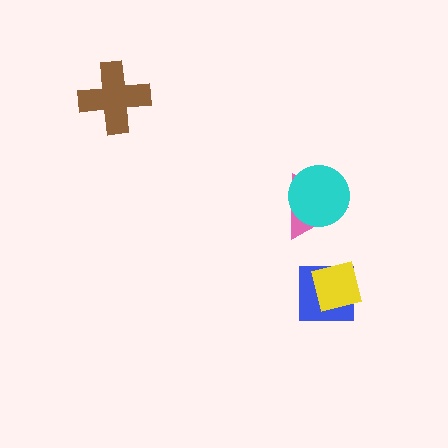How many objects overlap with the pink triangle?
1 object overlaps with the pink triangle.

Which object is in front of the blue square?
The yellow square is in front of the blue square.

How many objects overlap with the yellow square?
1 object overlaps with the yellow square.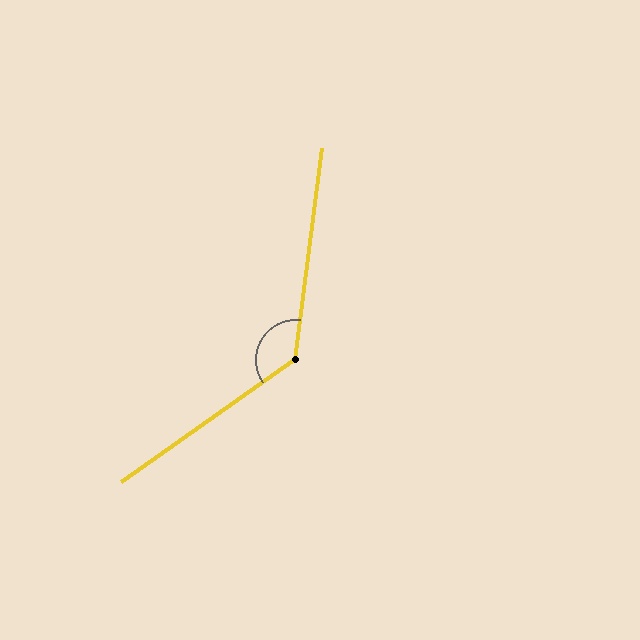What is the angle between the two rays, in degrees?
Approximately 132 degrees.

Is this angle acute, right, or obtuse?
It is obtuse.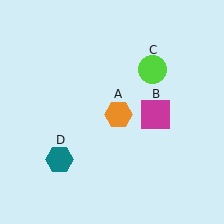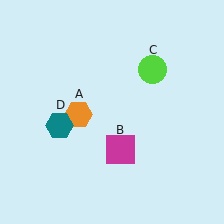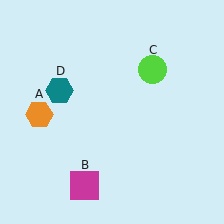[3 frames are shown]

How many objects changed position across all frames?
3 objects changed position: orange hexagon (object A), magenta square (object B), teal hexagon (object D).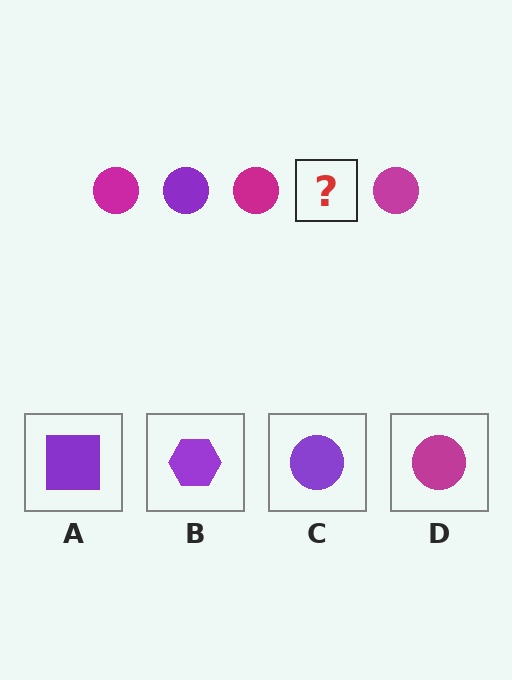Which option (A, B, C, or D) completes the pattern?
C.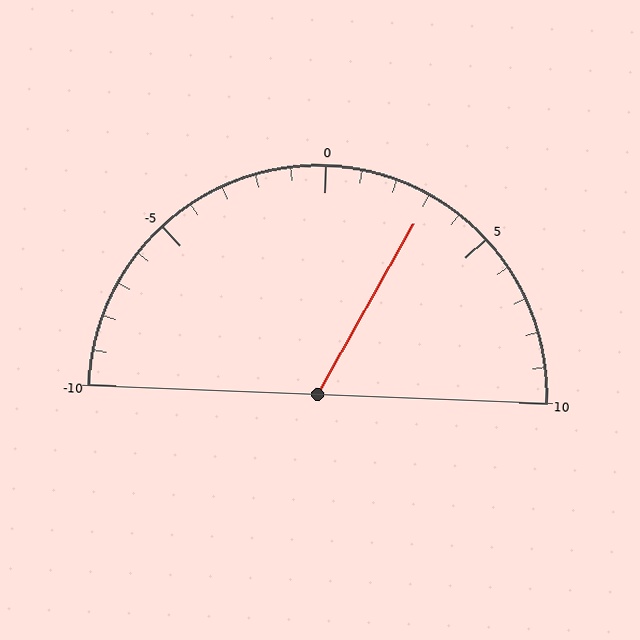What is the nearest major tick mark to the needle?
The nearest major tick mark is 5.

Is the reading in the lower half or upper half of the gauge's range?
The reading is in the upper half of the range (-10 to 10).